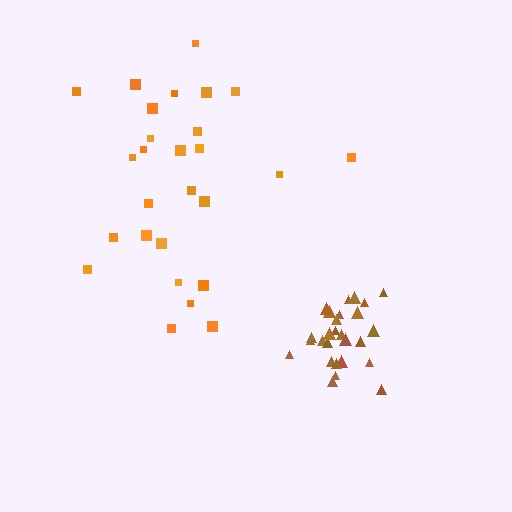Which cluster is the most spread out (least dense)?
Orange.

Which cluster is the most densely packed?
Brown.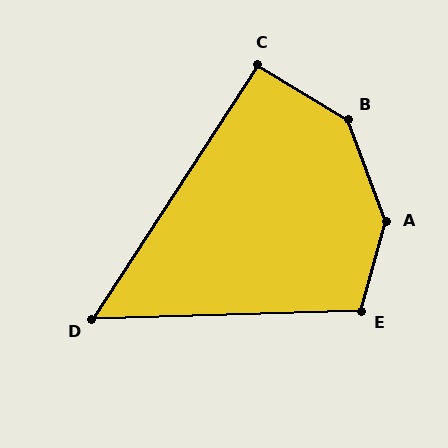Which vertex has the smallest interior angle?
D, at approximately 55 degrees.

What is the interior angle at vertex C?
Approximately 92 degrees (approximately right).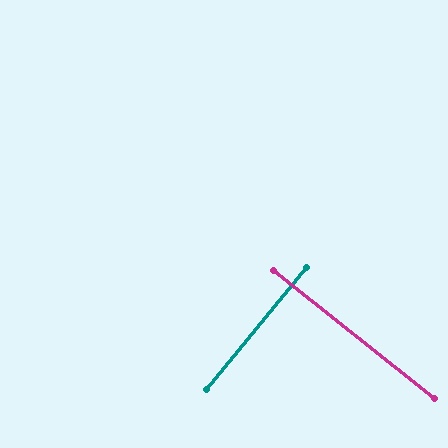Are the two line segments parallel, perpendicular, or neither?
Perpendicular — they meet at approximately 89°.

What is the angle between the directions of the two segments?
Approximately 89 degrees.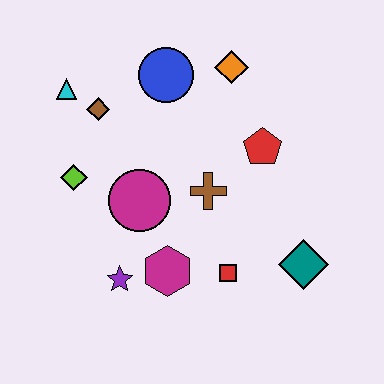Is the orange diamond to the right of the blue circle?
Yes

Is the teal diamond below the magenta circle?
Yes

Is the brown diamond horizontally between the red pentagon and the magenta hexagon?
No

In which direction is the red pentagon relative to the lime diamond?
The red pentagon is to the right of the lime diamond.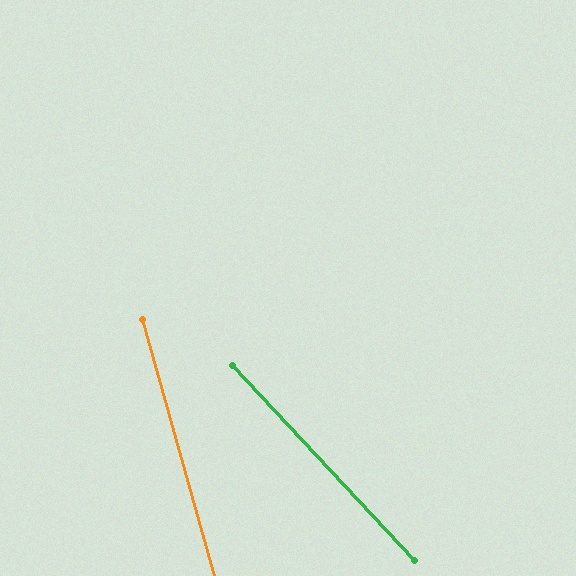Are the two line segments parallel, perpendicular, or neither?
Neither parallel nor perpendicular — they differ by about 27°.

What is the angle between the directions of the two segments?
Approximately 27 degrees.